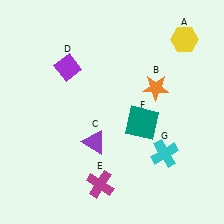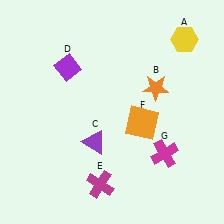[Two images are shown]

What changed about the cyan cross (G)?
In Image 1, G is cyan. In Image 2, it changed to magenta.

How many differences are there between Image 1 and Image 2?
There are 2 differences between the two images.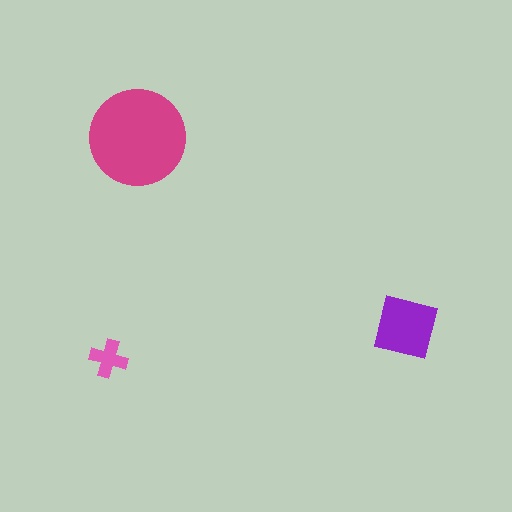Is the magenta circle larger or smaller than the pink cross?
Larger.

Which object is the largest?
The magenta circle.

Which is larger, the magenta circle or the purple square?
The magenta circle.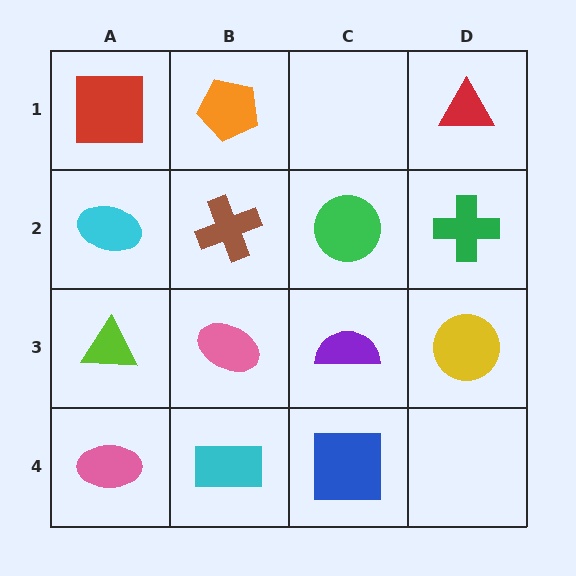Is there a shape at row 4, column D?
No, that cell is empty.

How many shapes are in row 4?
3 shapes.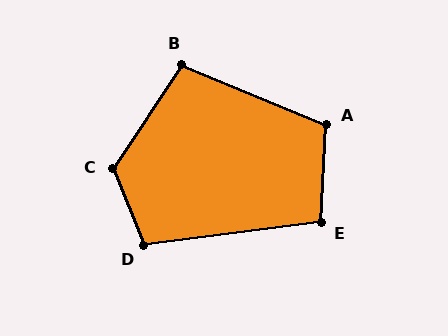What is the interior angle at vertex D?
Approximately 105 degrees (obtuse).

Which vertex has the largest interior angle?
C, at approximately 124 degrees.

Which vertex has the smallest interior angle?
E, at approximately 100 degrees.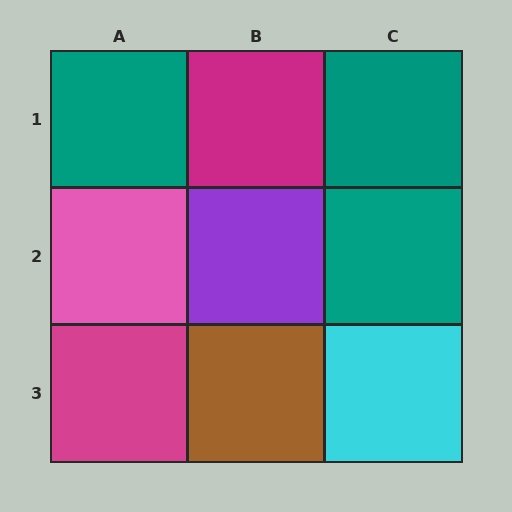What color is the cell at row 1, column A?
Teal.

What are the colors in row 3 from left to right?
Magenta, brown, cyan.